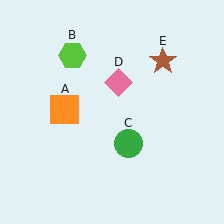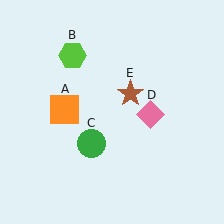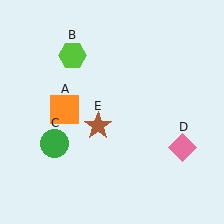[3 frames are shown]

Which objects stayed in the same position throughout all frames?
Orange square (object A) and lime hexagon (object B) remained stationary.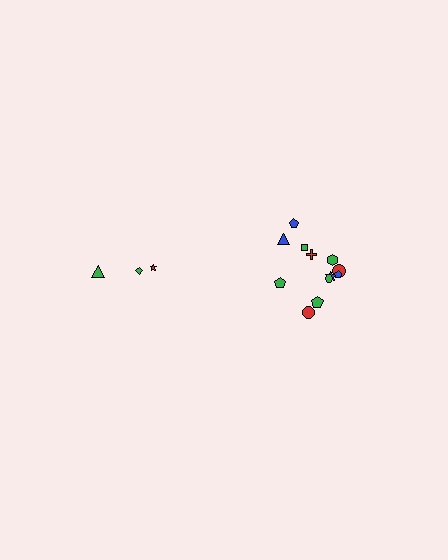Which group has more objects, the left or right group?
The right group.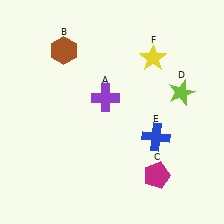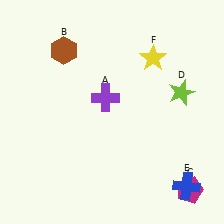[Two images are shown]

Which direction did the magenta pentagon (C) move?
The magenta pentagon (C) moved right.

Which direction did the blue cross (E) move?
The blue cross (E) moved down.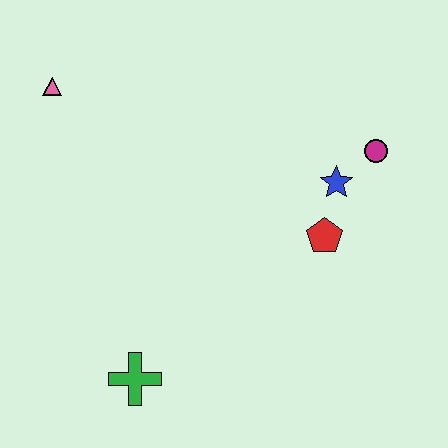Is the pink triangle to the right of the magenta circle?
No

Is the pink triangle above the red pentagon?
Yes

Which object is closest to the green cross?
The red pentagon is closest to the green cross.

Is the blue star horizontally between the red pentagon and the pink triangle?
No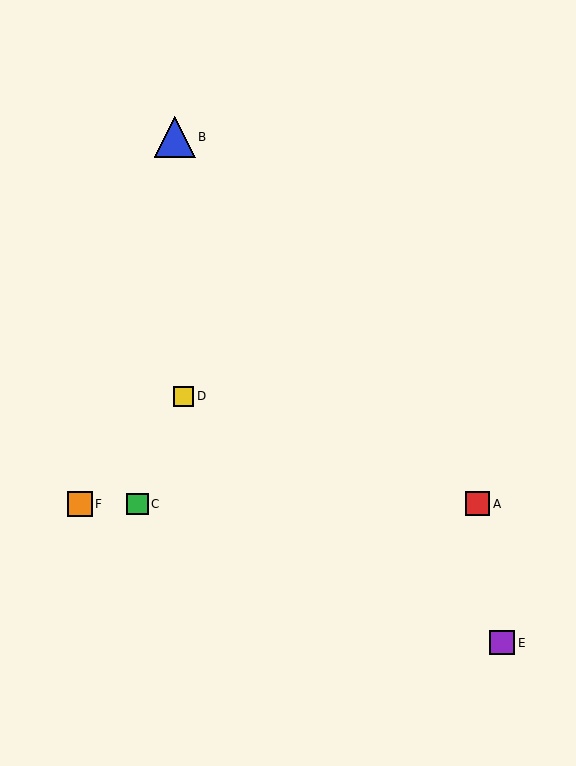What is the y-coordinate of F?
Object F is at y≈504.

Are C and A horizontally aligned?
Yes, both are at y≈504.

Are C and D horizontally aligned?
No, C is at y≈504 and D is at y≈396.